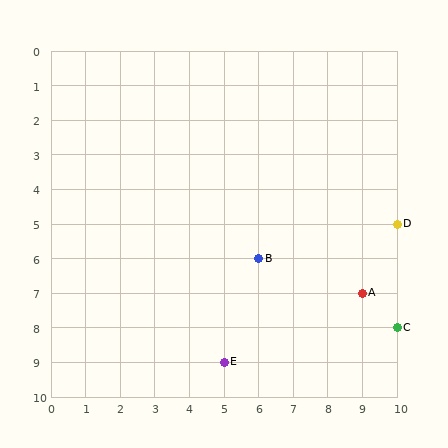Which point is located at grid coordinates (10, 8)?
Point C is at (10, 8).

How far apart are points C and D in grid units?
Points C and D are 3 rows apart.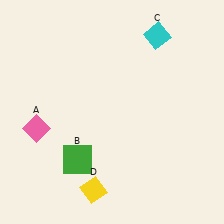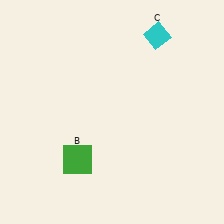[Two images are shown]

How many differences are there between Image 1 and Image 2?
There are 2 differences between the two images.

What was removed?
The yellow diamond (D), the pink diamond (A) were removed in Image 2.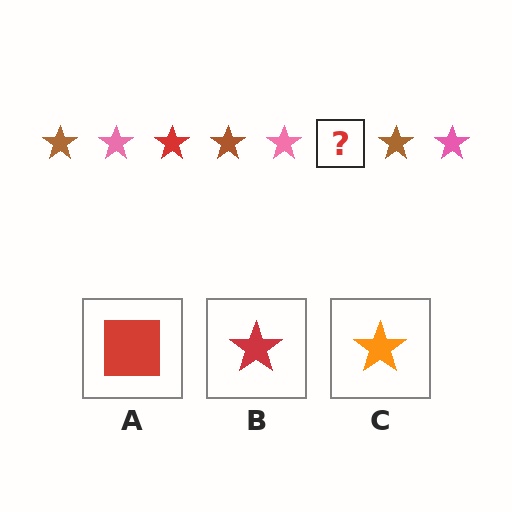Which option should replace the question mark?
Option B.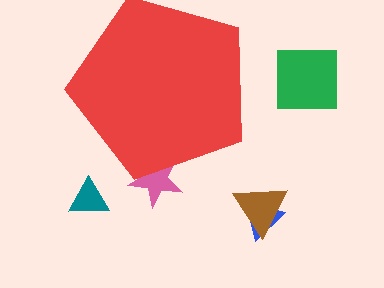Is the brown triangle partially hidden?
No, the brown triangle is fully visible.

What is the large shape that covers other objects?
A red pentagon.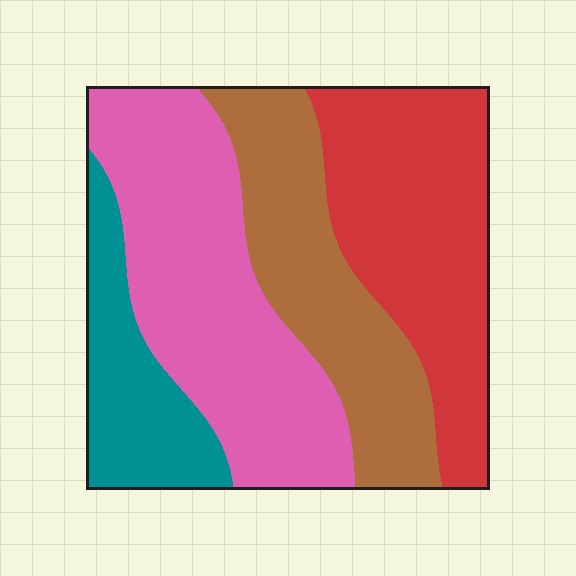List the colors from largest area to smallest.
From largest to smallest: pink, red, brown, teal.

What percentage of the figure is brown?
Brown takes up about one quarter (1/4) of the figure.